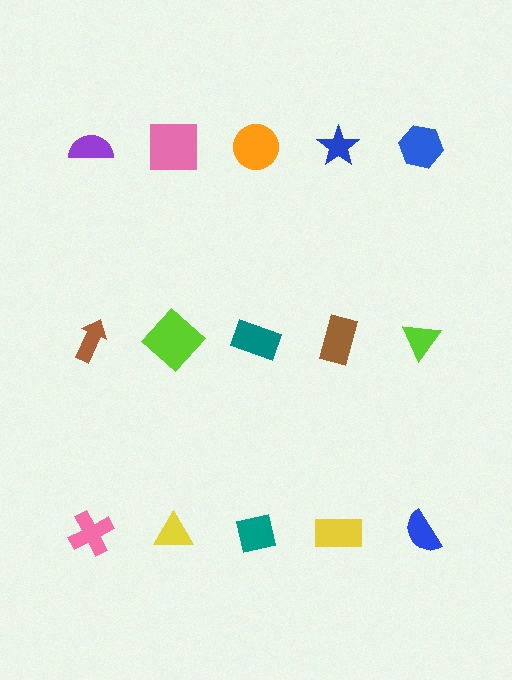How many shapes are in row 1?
5 shapes.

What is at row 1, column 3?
An orange circle.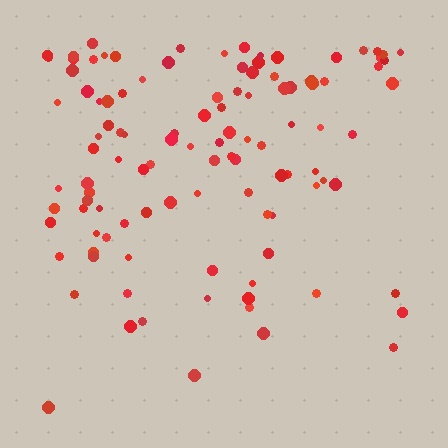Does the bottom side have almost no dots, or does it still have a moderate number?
Still a moderate number, just noticeably fewer than the top.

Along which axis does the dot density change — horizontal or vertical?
Vertical.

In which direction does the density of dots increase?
From bottom to top, with the top side densest.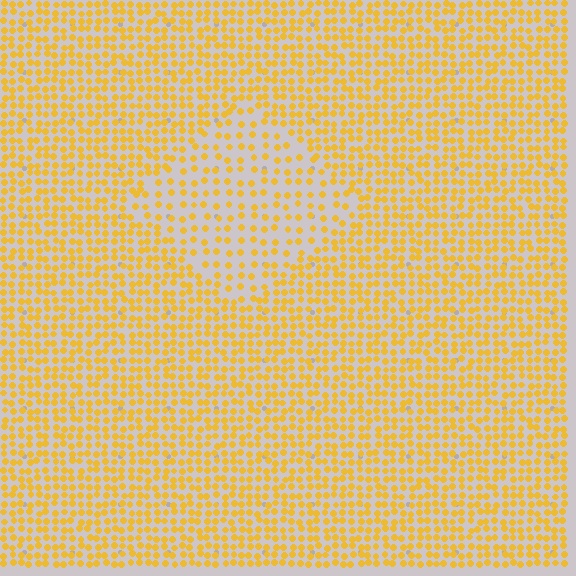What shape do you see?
I see a diamond.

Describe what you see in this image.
The image contains small yellow elements arranged at two different densities. A diamond-shaped region is visible where the elements are less densely packed than the surrounding area.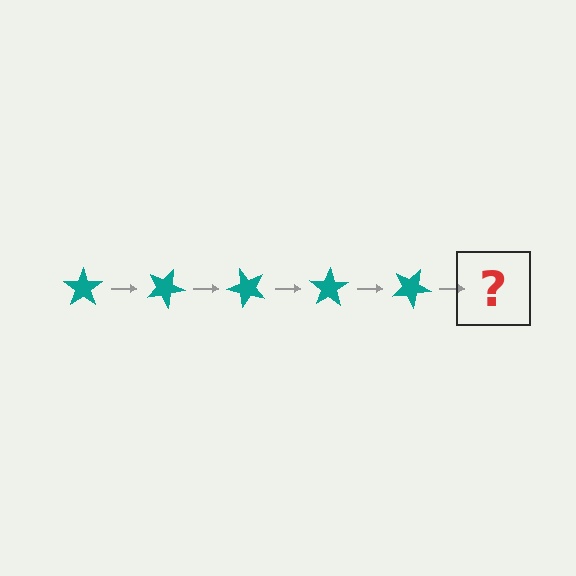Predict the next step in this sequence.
The next step is a teal star rotated 125 degrees.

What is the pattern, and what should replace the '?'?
The pattern is that the star rotates 25 degrees each step. The '?' should be a teal star rotated 125 degrees.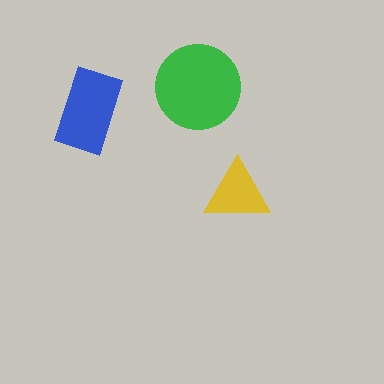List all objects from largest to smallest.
The green circle, the blue rectangle, the yellow triangle.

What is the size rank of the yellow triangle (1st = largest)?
3rd.